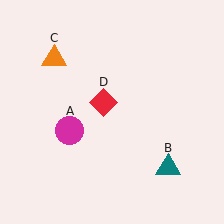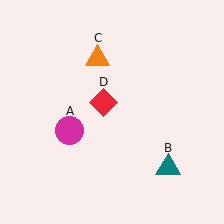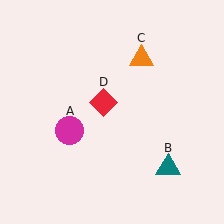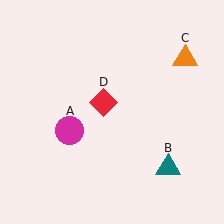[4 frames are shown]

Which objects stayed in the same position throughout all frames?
Magenta circle (object A) and teal triangle (object B) and red diamond (object D) remained stationary.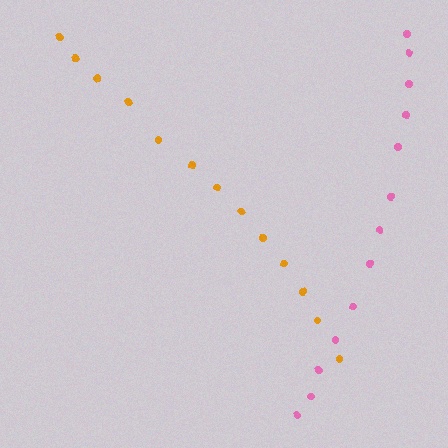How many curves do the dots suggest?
There are 2 distinct paths.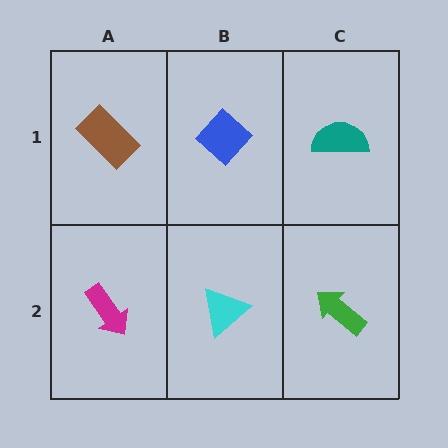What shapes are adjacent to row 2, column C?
A teal semicircle (row 1, column C), a cyan triangle (row 2, column B).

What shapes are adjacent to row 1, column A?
A magenta arrow (row 2, column A), a blue diamond (row 1, column B).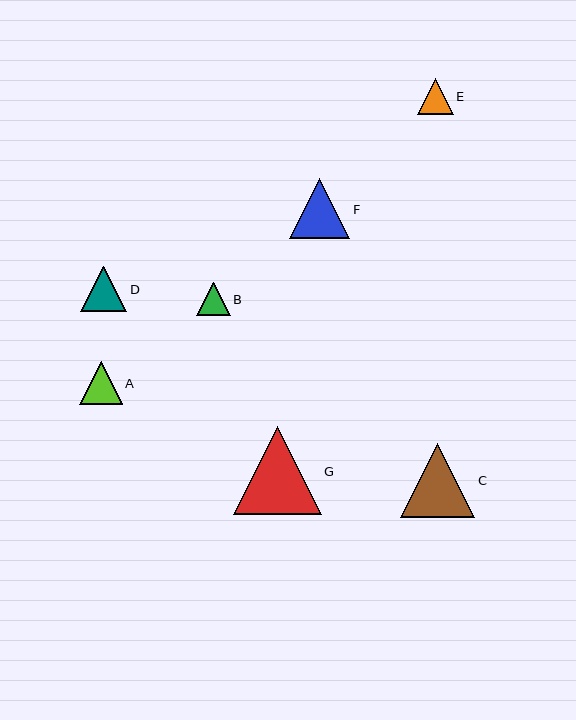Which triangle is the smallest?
Triangle B is the smallest with a size of approximately 33 pixels.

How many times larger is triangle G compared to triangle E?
Triangle G is approximately 2.5 times the size of triangle E.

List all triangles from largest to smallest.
From largest to smallest: G, C, F, D, A, E, B.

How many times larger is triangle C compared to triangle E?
Triangle C is approximately 2.1 times the size of triangle E.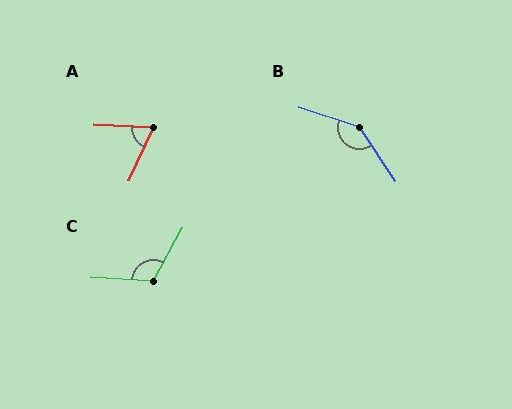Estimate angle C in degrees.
Approximately 115 degrees.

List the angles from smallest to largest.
A (68°), C (115°), B (141°).